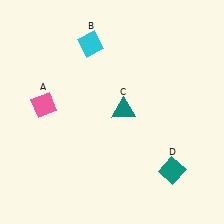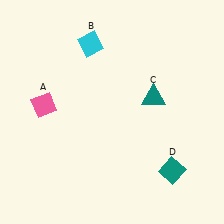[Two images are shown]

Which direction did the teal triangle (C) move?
The teal triangle (C) moved right.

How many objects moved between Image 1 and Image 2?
1 object moved between the two images.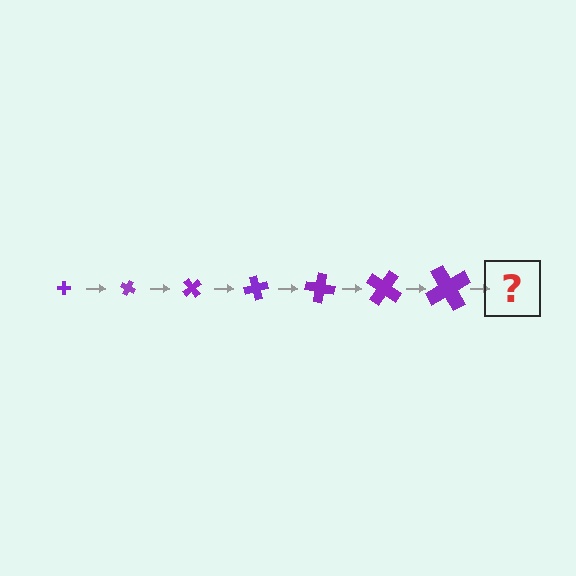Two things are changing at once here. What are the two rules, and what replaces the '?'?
The two rules are that the cross grows larger each step and it rotates 25 degrees each step. The '?' should be a cross, larger than the previous one and rotated 175 degrees from the start.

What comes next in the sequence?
The next element should be a cross, larger than the previous one and rotated 175 degrees from the start.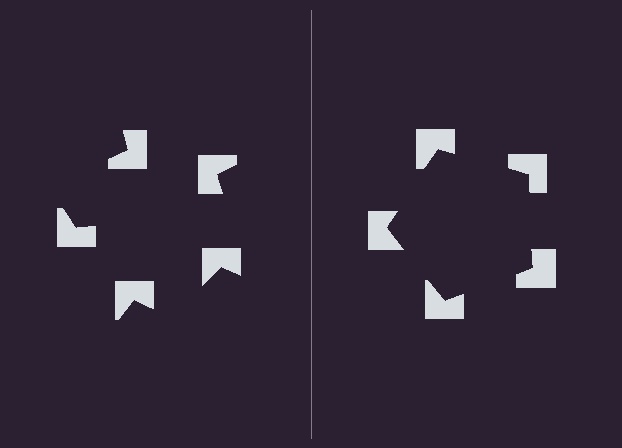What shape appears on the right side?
An illusory pentagon.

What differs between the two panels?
The notched squares are positioned identically on both sides; only the wedge orientations differ. On the right they align to a pentagon; on the left they are misaligned.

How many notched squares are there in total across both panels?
10 — 5 on each side.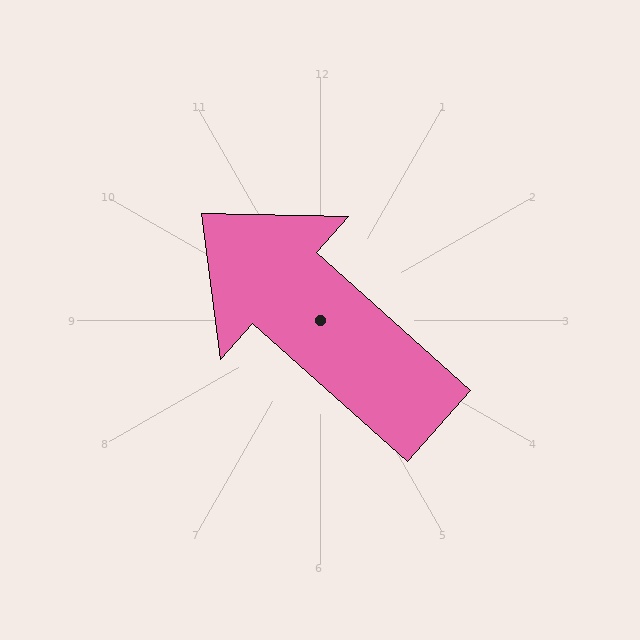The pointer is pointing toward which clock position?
Roughly 10 o'clock.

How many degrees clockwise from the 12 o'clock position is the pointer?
Approximately 312 degrees.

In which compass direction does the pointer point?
Northwest.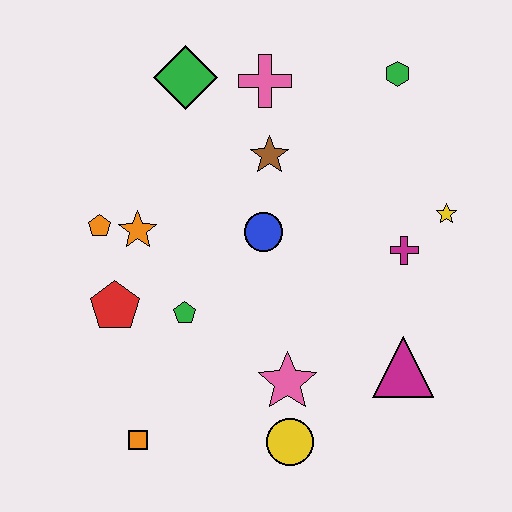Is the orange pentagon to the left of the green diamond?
Yes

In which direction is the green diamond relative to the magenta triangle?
The green diamond is above the magenta triangle.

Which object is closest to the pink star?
The yellow circle is closest to the pink star.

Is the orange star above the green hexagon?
No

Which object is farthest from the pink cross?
The orange square is farthest from the pink cross.